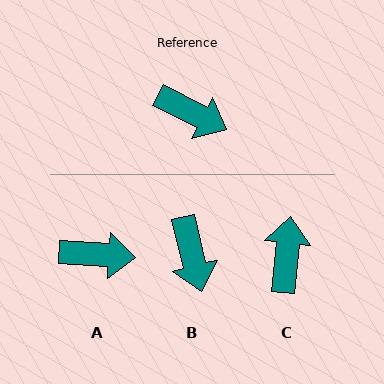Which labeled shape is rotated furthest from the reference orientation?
C, about 111 degrees away.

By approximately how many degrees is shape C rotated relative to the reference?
Approximately 111 degrees counter-clockwise.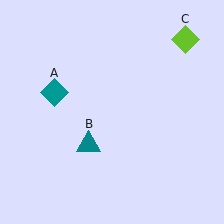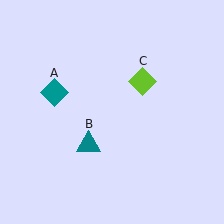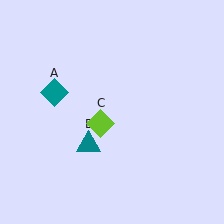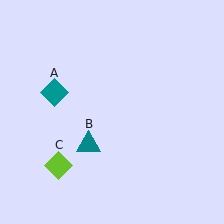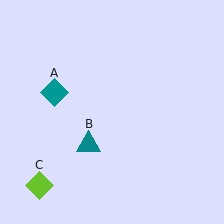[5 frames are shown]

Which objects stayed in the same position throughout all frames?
Teal diamond (object A) and teal triangle (object B) remained stationary.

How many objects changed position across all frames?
1 object changed position: lime diamond (object C).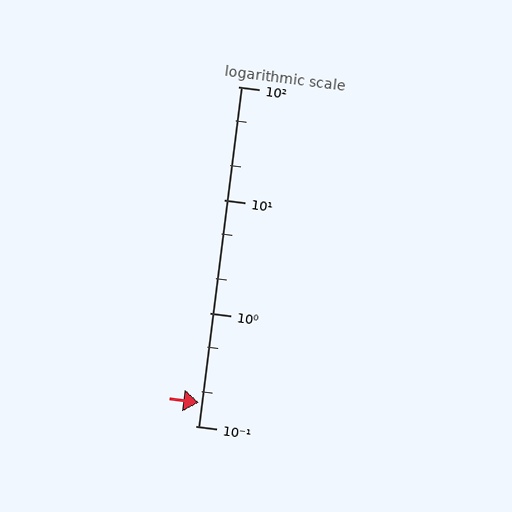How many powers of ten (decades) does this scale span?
The scale spans 3 decades, from 0.1 to 100.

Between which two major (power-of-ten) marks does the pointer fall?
The pointer is between 0.1 and 1.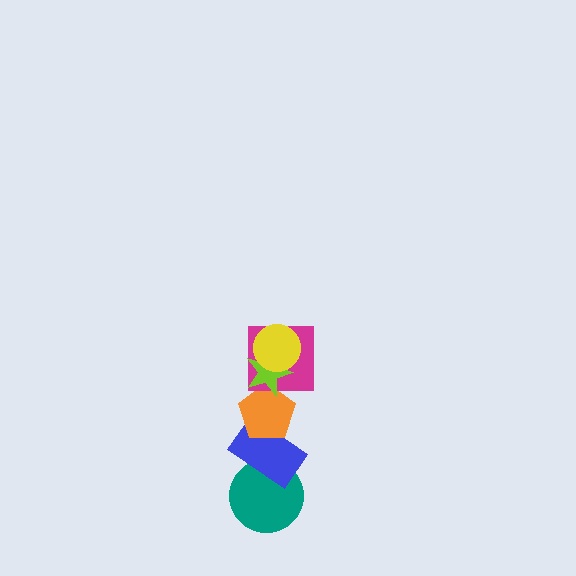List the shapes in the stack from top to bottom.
From top to bottom: the yellow circle, the lime star, the magenta square, the orange pentagon, the blue rectangle, the teal circle.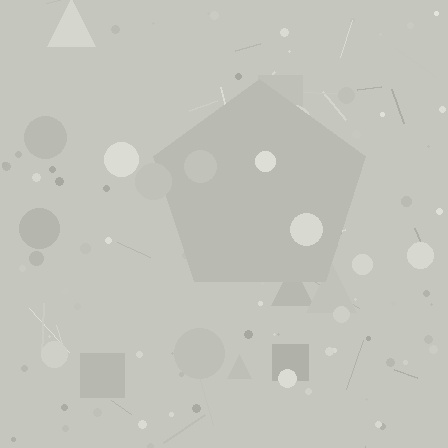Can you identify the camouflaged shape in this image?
The camouflaged shape is a pentagon.